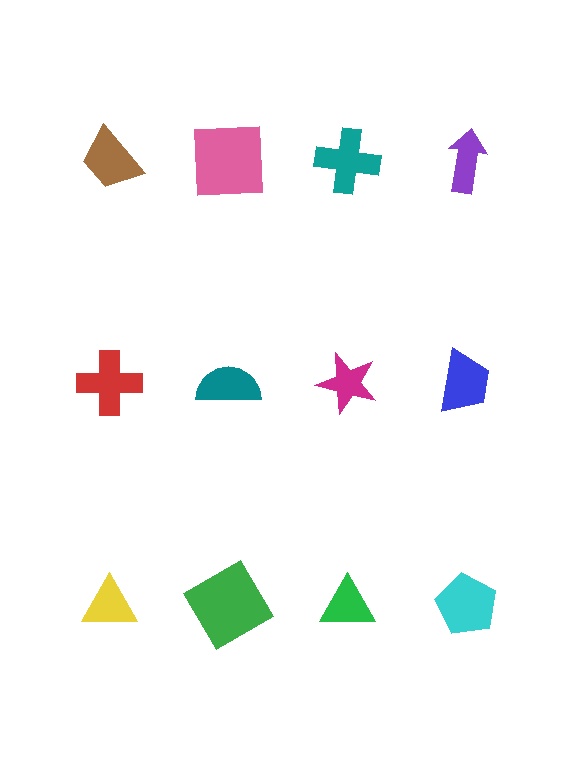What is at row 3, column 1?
A yellow triangle.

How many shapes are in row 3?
4 shapes.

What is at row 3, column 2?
A green diamond.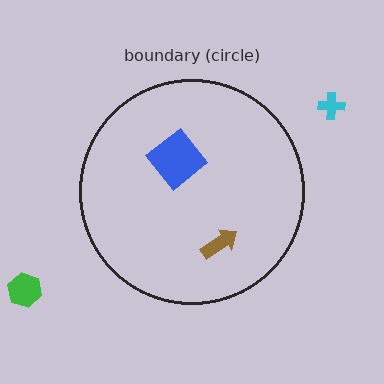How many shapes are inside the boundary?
2 inside, 2 outside.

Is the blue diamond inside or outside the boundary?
Inside.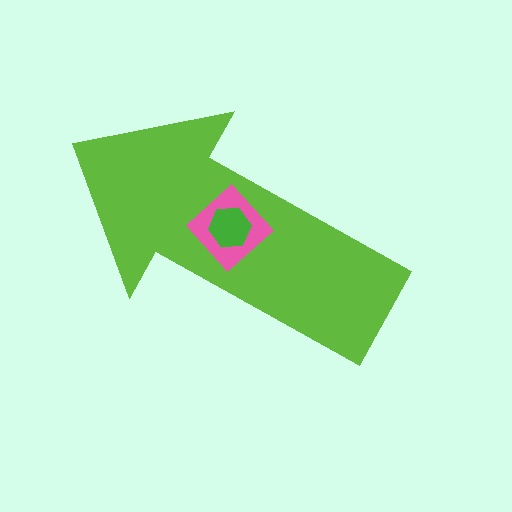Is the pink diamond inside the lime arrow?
Yes.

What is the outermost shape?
The lime arrow.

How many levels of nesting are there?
3.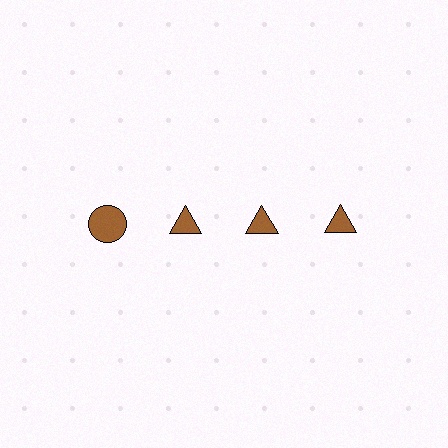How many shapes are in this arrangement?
There are 4 shapes arranged in a grid pattern.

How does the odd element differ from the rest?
It has a different shape: circle instead of triangle.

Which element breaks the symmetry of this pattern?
The brown circle in the top row, leftmost column breaks the symmetry. All other shapes are brown triangles.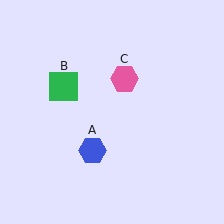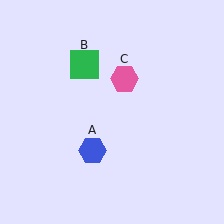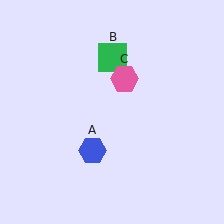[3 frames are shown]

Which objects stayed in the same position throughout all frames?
Blue hexagon (object A) and pink hexagon (object C) remained stationary.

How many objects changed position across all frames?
1 object changed position: green square (object B).